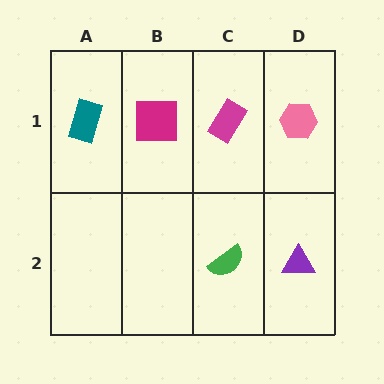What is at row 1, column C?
A magenta rectangle.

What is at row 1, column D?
A pink hexagon.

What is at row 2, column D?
A purple triangle.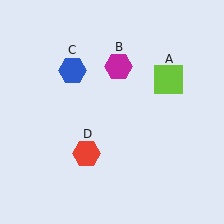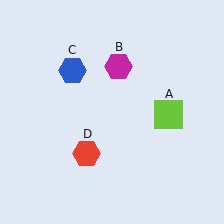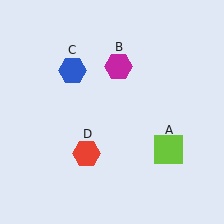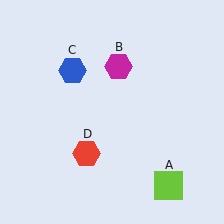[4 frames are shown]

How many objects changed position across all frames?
1 object changed position: lime square (object A).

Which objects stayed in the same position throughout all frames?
Magenta hexagon (object B) and blue hexagon (object C) and red hexagon (object D) remained stationary.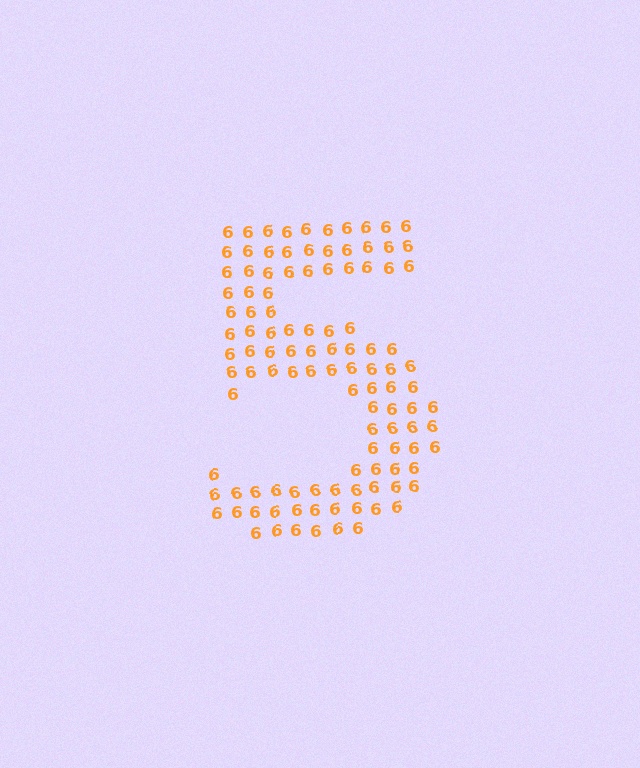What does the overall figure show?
The overall figure shows the digit 5.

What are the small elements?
The small elements are digit 6's.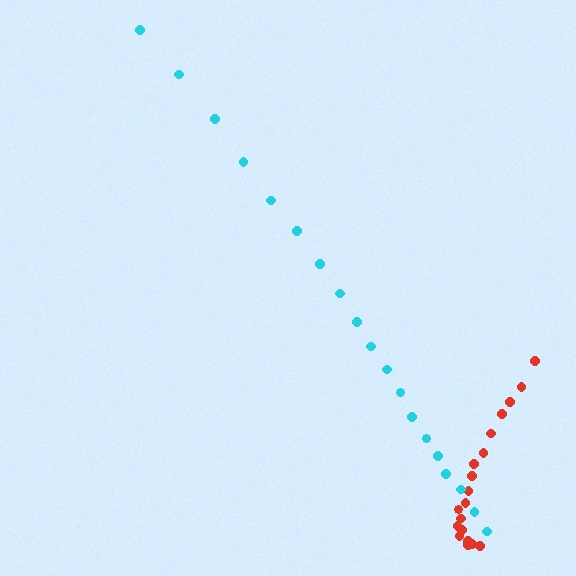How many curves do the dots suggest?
There are 2 distinct paths.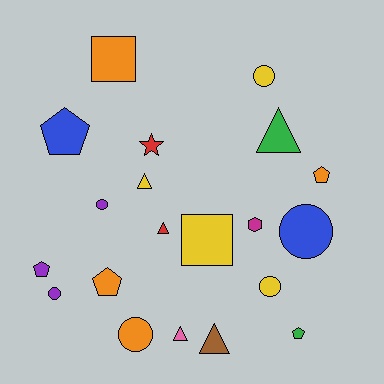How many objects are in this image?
There are 20 objects.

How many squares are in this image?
There are 2 squares.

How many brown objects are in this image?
There is 1 brown object.